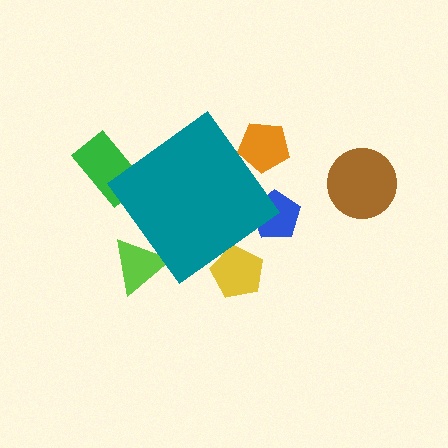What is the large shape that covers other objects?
A teal diamond.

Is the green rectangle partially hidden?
Yes, the green rectangle is partially hidden behind the teal diamond.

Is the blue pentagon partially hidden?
Yes, the blue pentagon is partially hidden behind the teal diamond.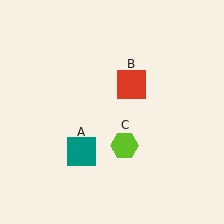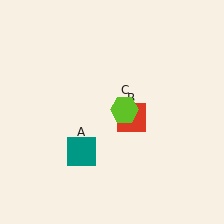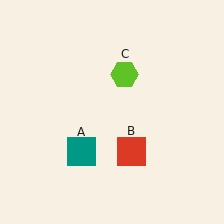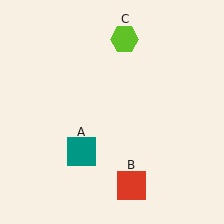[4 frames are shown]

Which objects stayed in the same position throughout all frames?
Teal square (object A) remained stationary.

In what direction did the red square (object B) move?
The red square (object B) moved down.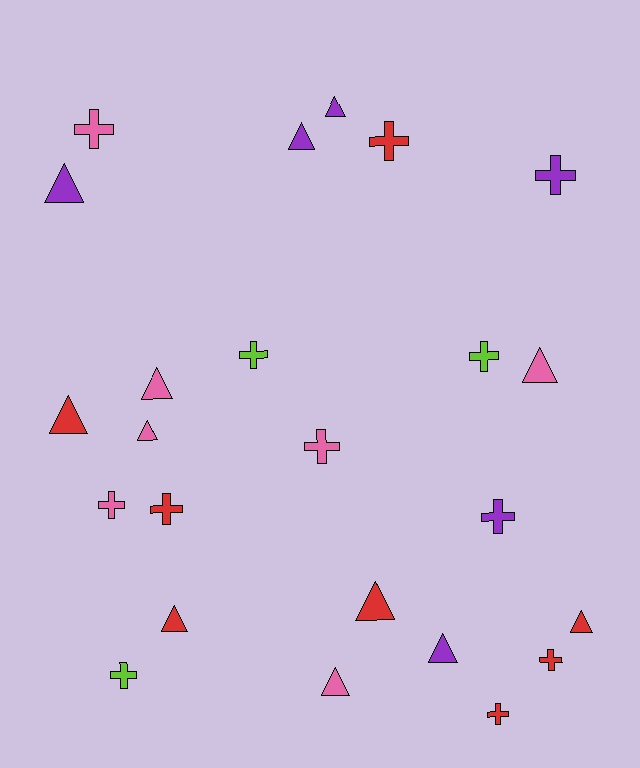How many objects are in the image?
There are 24 objects.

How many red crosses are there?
There are 4 red crosses.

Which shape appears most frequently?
Triangle, with 12 objects.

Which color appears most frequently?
Red, with 8 objects.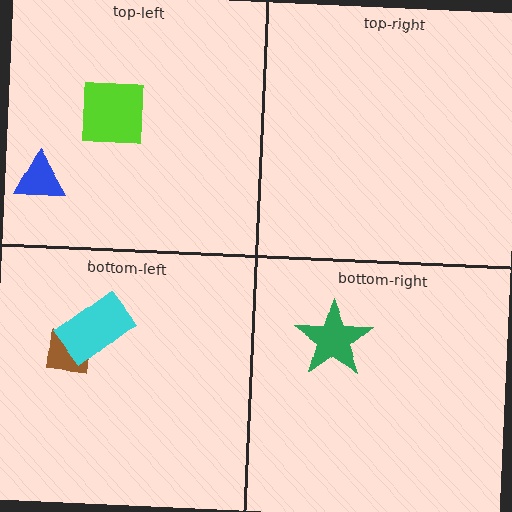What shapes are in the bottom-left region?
The brown square, the cyan rectangle.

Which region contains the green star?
The bottom-right region.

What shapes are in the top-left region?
The blue triangle, the lime square.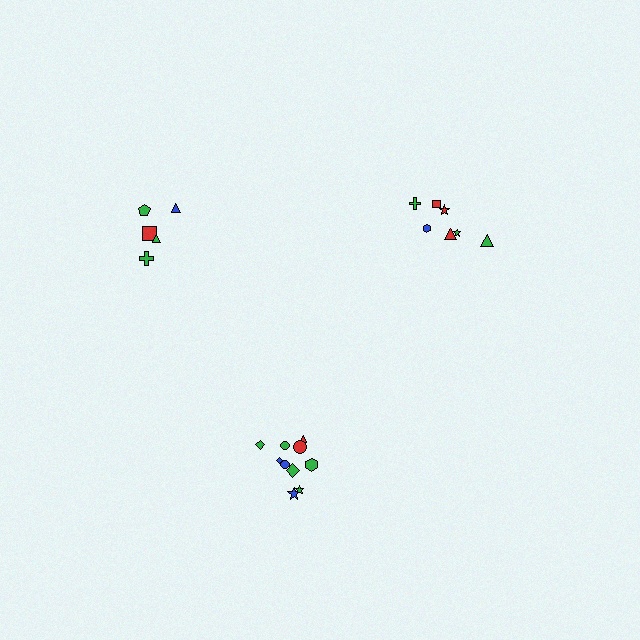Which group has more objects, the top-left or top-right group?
The top-right group.